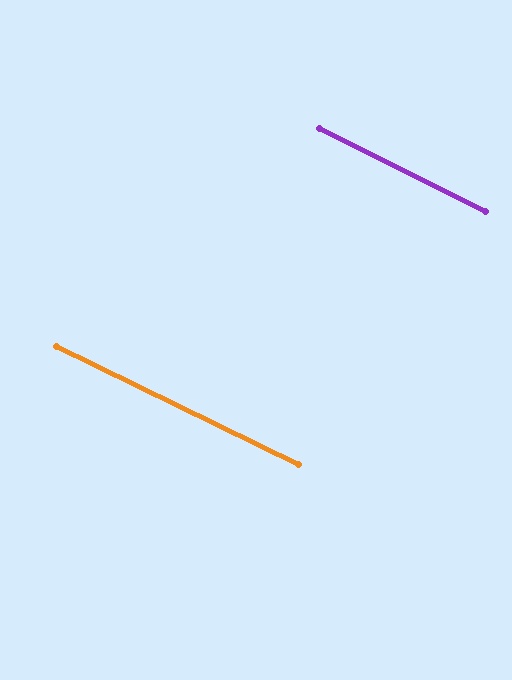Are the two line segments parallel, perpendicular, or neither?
Parallel — their directions differ by only 0.6°.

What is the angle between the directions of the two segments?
Approximately 1 degree.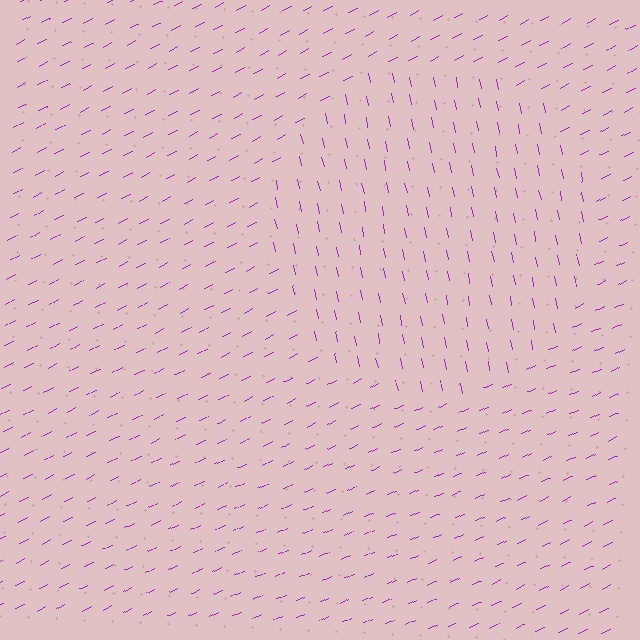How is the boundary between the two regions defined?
The boundary is defined purely by a change in line orientation (approximately 74 degrees difference). All lines are the same color and thickness.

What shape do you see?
I see a circle.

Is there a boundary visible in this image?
Yes, there is a texture boundary formed by a change in line orientation.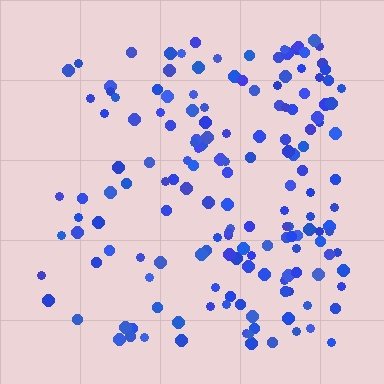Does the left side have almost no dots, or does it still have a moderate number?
Still a moderate number, just noticeably fewer than the right.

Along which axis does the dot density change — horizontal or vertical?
Horizontal.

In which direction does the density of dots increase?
From left to right, with the right side densest.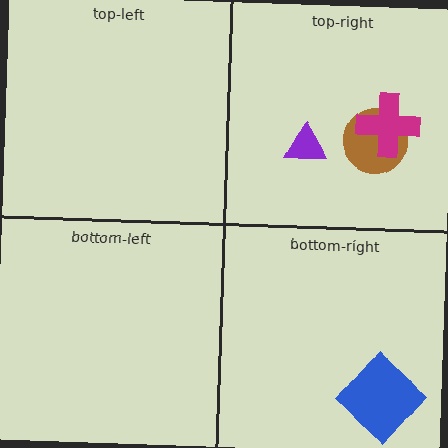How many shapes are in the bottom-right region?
1.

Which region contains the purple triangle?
The top-right region.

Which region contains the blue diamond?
The bottom-right region.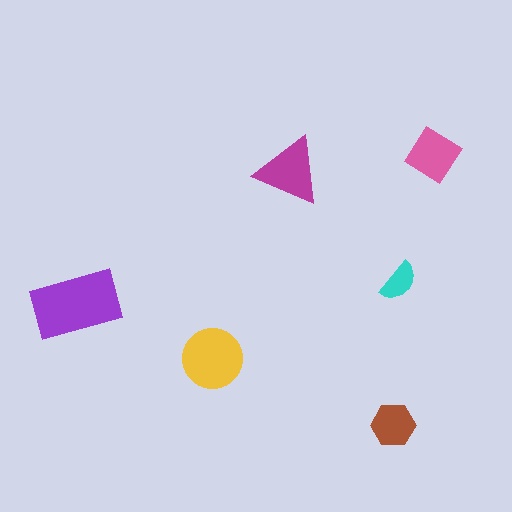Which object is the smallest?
The cyan semicircle.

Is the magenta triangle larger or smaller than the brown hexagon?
Larger.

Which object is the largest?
The purple rectangle.